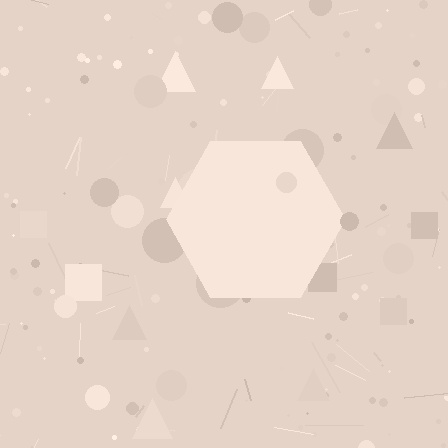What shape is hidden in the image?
A hexagon is hidden in the image.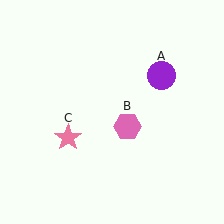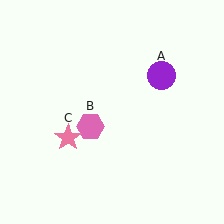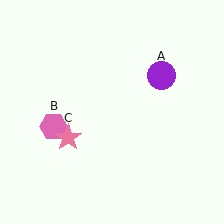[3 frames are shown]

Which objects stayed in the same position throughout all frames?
Purple circle (object A) and pink star (object C) remained stationary.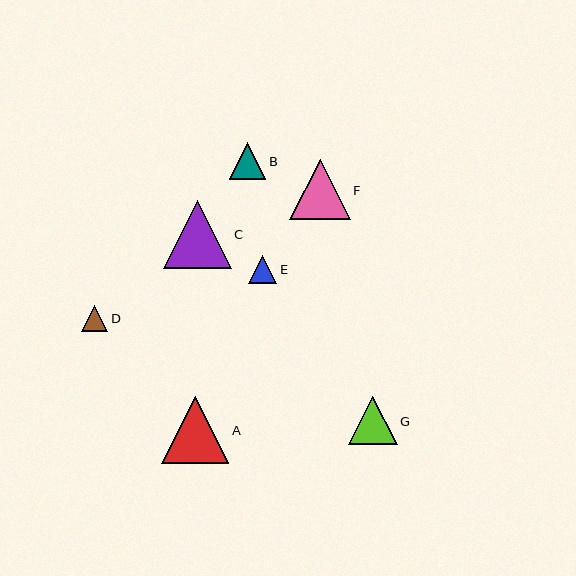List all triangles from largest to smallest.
From largest to smallest: C, A, F, G, B, E, D.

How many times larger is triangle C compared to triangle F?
Triangle C is approximately 1.1 times the size of triangle F.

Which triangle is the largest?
Triangle C is the largest with a size of approximately 68 pixels.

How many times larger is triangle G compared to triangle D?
Triangle G is approximately 1.8 times the size of triangle D.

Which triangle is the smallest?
Triangle D is the smallest with a size of approximately 26 pixels.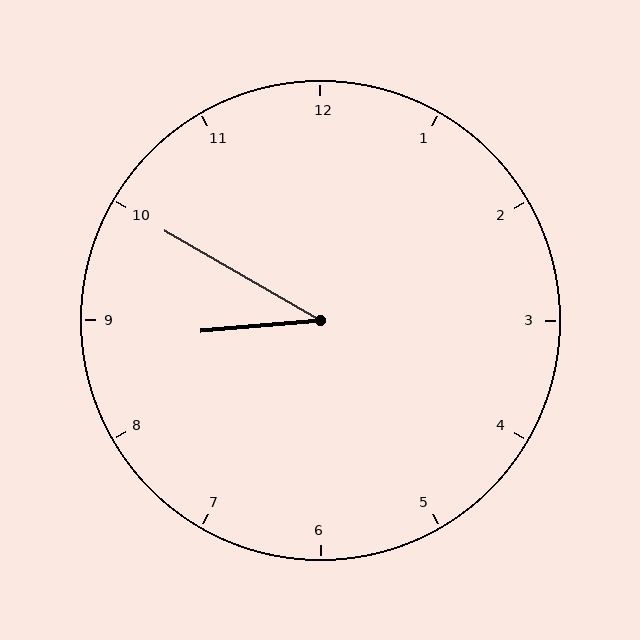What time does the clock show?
8:50.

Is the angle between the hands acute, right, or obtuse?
It is acute.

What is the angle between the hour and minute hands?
Approximately 35 degrees.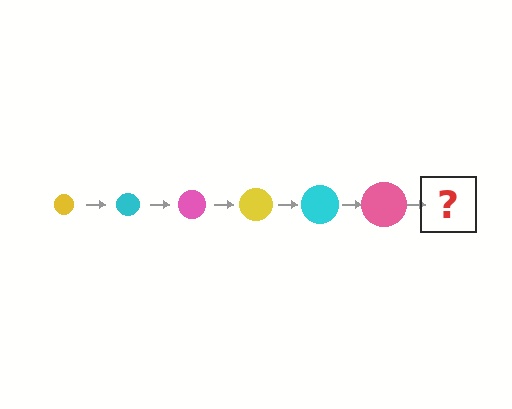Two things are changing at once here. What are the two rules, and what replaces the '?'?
The two rules are that the circle grows larger each step and the color cycles through yellow, cyan, and pink. The '?' should be a yellow circle, larger than the previous one.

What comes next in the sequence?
The next element should be a yellow circle, larger than the previous one.